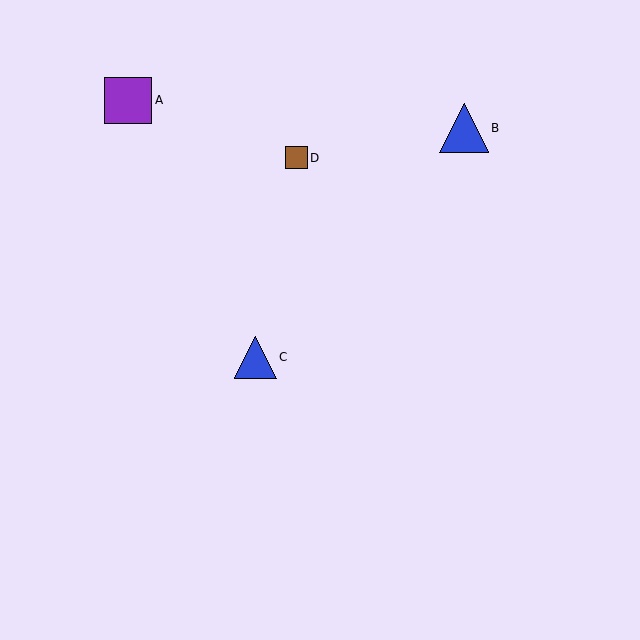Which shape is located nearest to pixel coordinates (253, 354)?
The blue triangle (labeled C) at (255, 357) is nearest to that location.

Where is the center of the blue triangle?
The center of the blue triangle is at (464, 128).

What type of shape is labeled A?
Shape A is a purple square.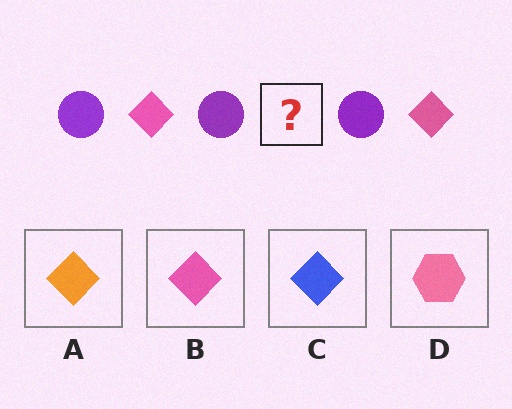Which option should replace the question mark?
Option B.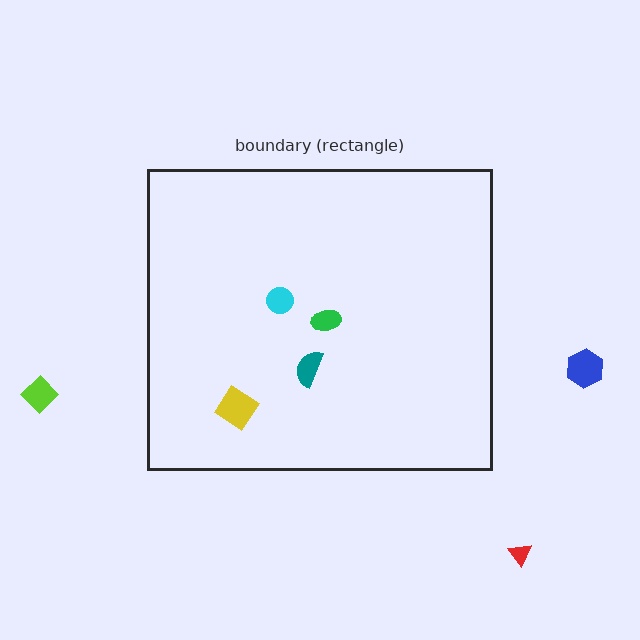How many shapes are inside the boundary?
4 inside, 3 outside.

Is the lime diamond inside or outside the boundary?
Outside.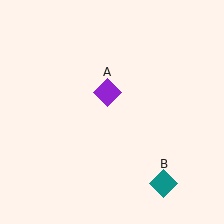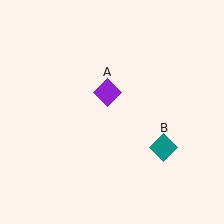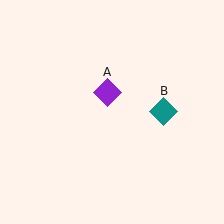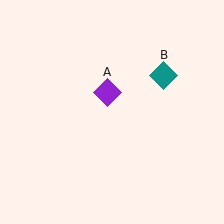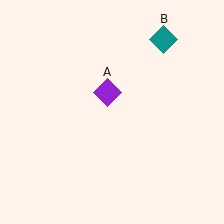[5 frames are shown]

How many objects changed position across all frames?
1 object changed position: teal diamond (object B).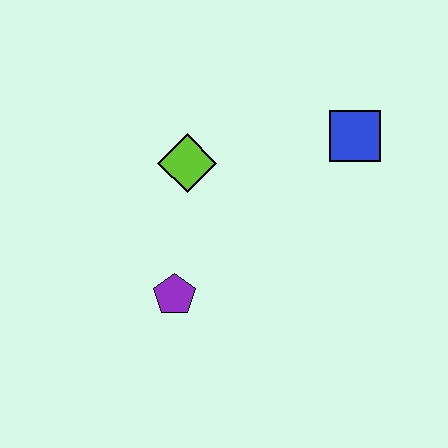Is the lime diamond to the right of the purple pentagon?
Yes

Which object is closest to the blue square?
The lime diamond is closest to the blue square.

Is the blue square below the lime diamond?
No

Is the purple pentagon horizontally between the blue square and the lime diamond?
No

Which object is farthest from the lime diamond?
The blue square is farthest from the lime diamond.